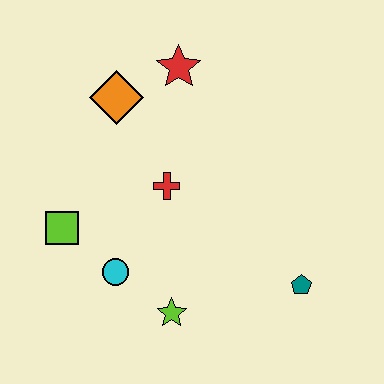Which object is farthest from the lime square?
The teal pentagon is farthest from the lime square.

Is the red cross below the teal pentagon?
No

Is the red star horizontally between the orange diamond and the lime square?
No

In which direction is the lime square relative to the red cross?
The lime square is to the left of the red cross.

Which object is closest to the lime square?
The cyan circle is closest to the lime square.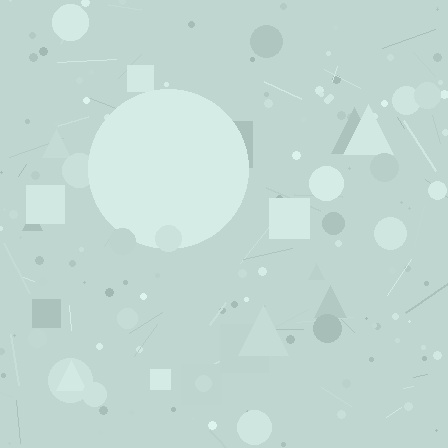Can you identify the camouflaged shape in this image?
The camouflaged shape is a circle.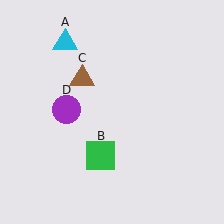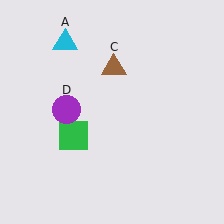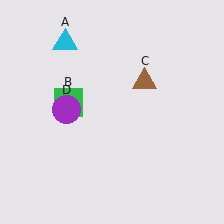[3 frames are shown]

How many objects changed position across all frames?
2 objects changed position: green square (object B), brown triangle (object C).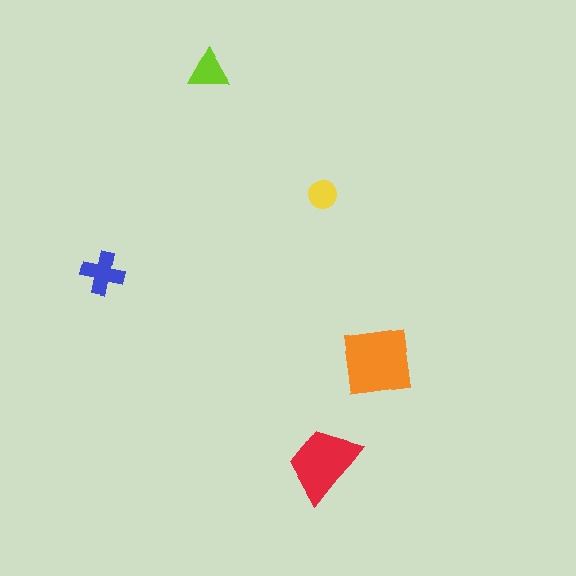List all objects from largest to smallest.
The orange square, the red trapezoid, the blue cross, the lime triangle, the yellow circle.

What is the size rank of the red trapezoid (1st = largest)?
2nd.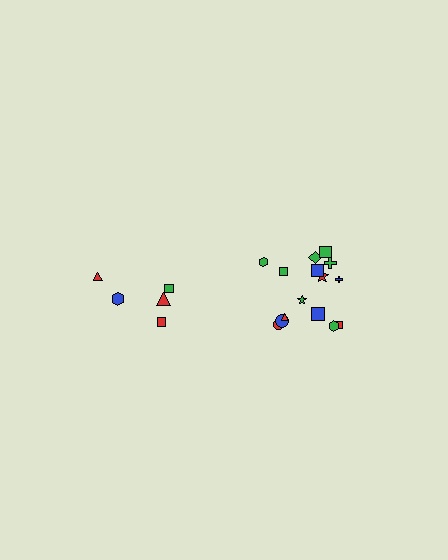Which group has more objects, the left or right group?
The right group.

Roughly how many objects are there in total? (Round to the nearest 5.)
Roughly 20 objects in total.